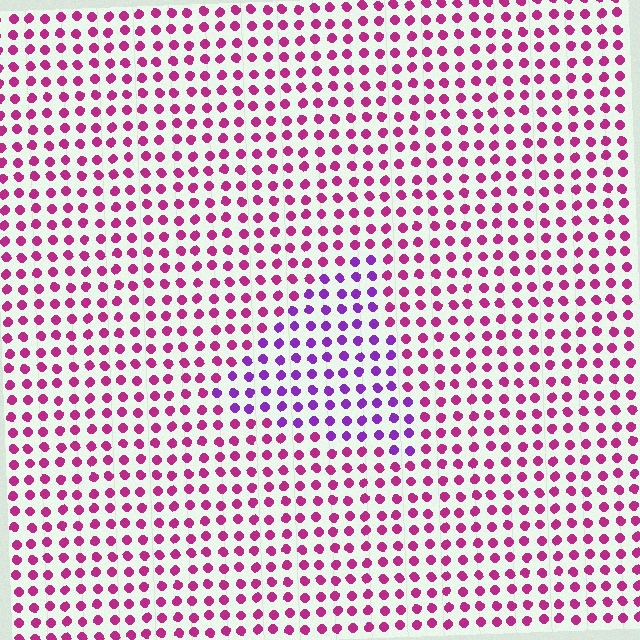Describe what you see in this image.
The image is filled with small magenta elements in a uniform arrangement. A triangle-shaped region is visible where the elements are tinted to a slightly different hue, forming a subtle color boundary.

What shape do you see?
I see a triangle.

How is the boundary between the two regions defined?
The boundary is defined purely by a slight shift in hue (about 41 degrees). Spacing, size, and orientation are identical on both sides.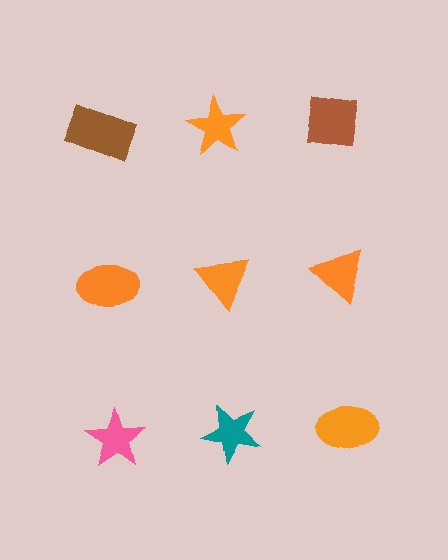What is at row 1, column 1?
A brown rectangle.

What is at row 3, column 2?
A teal star.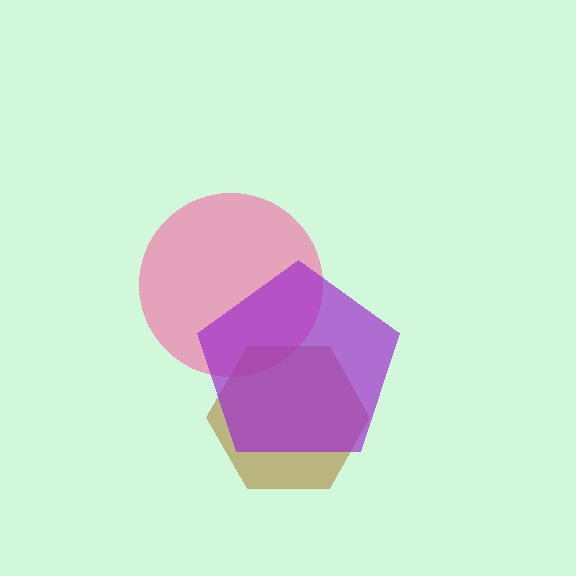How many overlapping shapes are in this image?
There are 3 overlapping shapes in the image.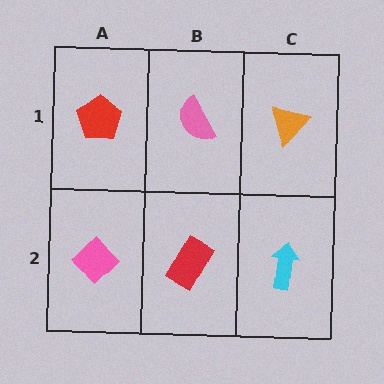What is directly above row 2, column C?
An orange triangle.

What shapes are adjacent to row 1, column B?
A red rectangle (row 2, column B), a red pentagon (row 1, column A), an orange triangle (row 1, column C).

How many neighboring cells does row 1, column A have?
2.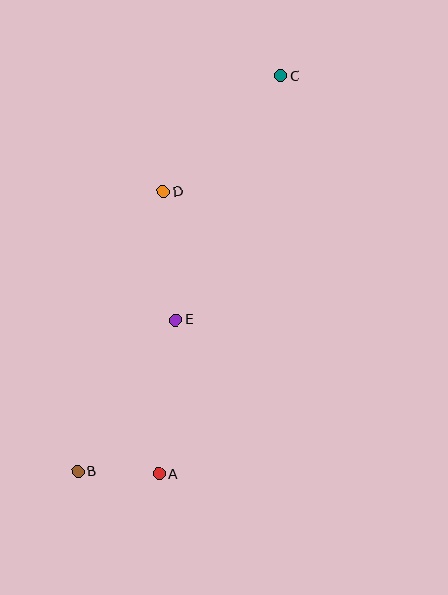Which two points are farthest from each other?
Points B and C are farthest from each other.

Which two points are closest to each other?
Points A and B are closest to each other.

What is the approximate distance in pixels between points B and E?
The distance between B and E is approximately 180 pixels.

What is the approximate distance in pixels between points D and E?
The distance between D and E is approximately 128 pixels.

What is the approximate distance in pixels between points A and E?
The distance between A and E is approximately 155 pixels.